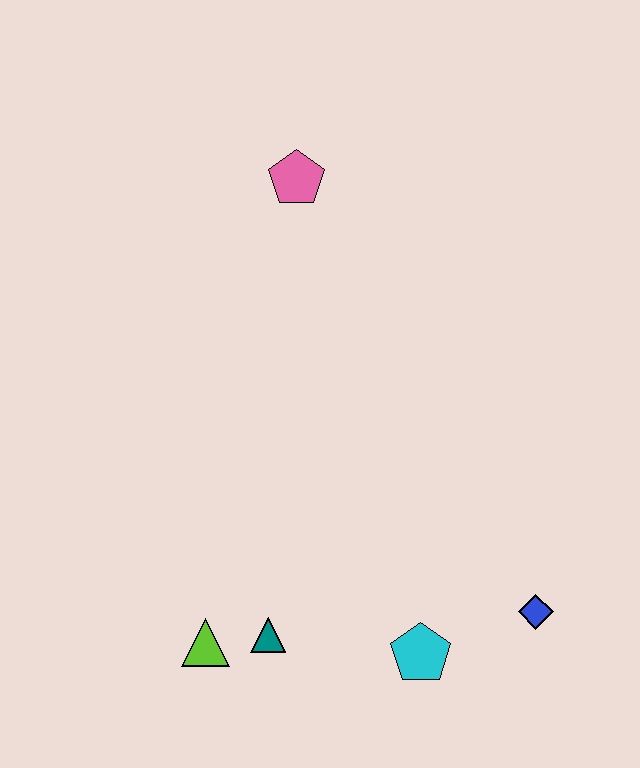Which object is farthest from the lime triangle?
The pink pentagon is farthest from the lime triangle.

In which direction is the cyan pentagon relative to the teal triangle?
The cyan pentagon is to the right of the teal triangle.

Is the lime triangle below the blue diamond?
Yes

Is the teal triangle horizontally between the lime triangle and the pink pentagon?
Yes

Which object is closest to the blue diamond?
The cyan pentagon is closest to the blue diamond.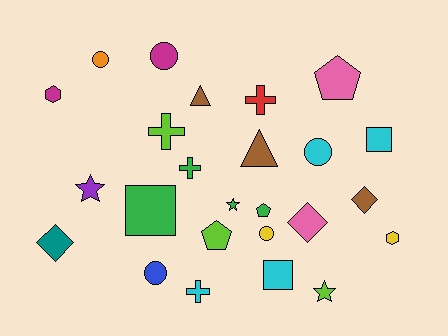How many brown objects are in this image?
There are 3 brown objects.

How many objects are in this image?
There are 25 objects.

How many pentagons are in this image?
There are 3 pentagons.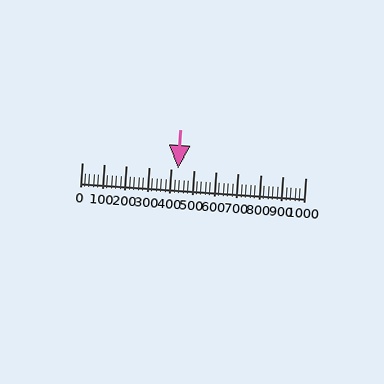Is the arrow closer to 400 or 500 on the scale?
The arrow is closer to 400.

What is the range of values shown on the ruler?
The ruler shows values from 0 to 1000.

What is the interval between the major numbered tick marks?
The major tick marks are spaced 100 units apart.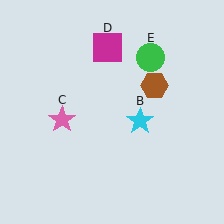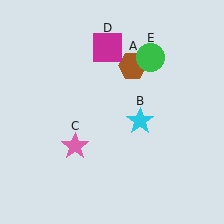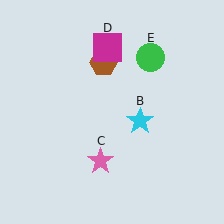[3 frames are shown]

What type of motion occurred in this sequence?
The brown hexagon (object A), pink star (object C) rotated counterclockwise around the center of the scene.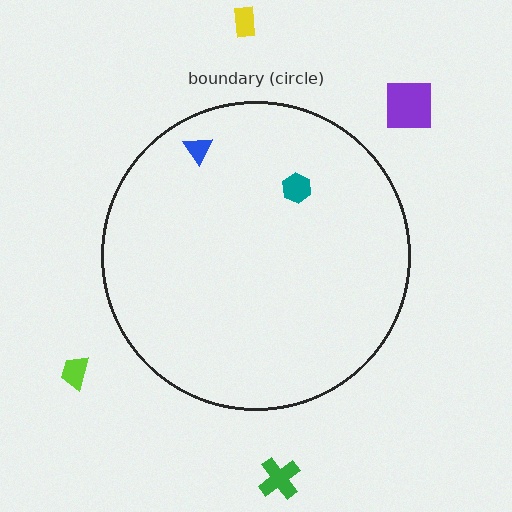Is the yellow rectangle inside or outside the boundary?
Outside.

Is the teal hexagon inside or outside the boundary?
Inside.